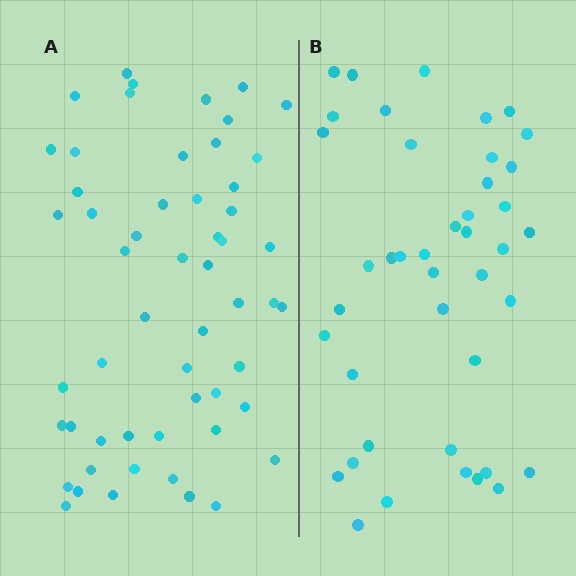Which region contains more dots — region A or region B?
Region A (the left region) has more dots.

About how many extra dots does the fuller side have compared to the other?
Region A has approximately 15 more dots than region B.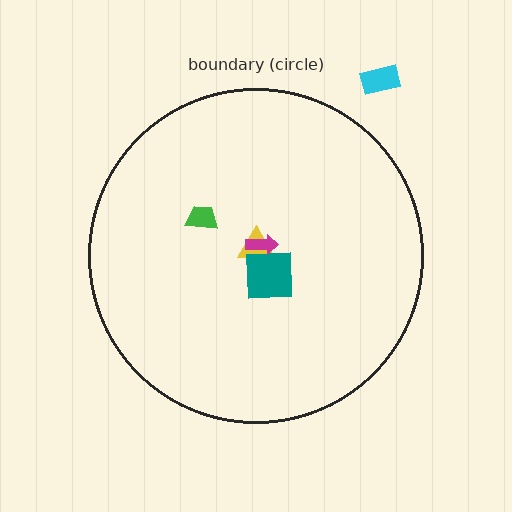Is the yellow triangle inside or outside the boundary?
Inside.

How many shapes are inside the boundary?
4 inside, 1 outside.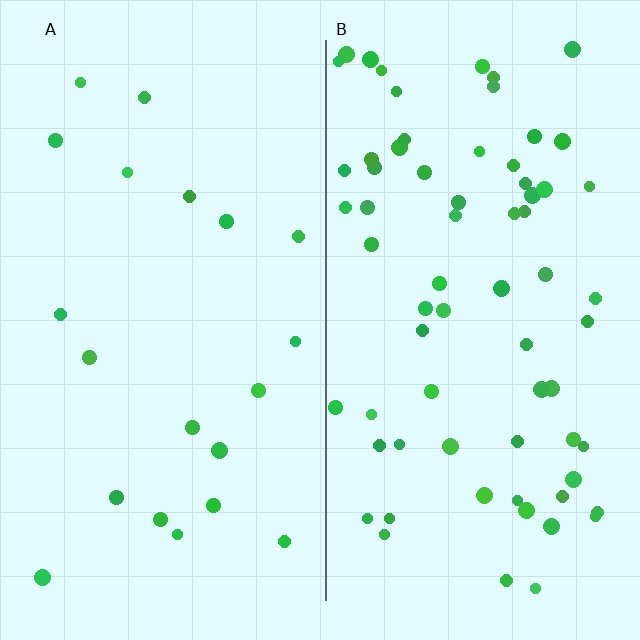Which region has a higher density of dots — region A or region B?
B (the right).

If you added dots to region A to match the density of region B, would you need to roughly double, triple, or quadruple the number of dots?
Approximately triple.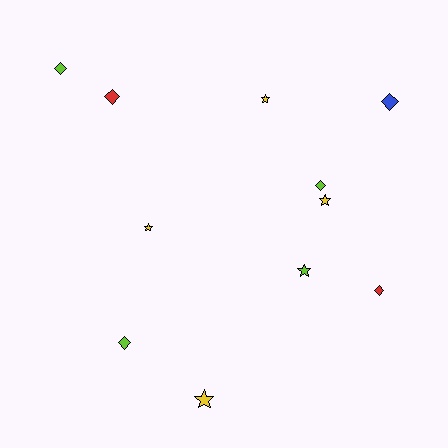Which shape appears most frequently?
Diamond, with 6 objects.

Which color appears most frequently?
Lime, with 4 objects.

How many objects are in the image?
There are 11 objects.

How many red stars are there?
There are no red stars.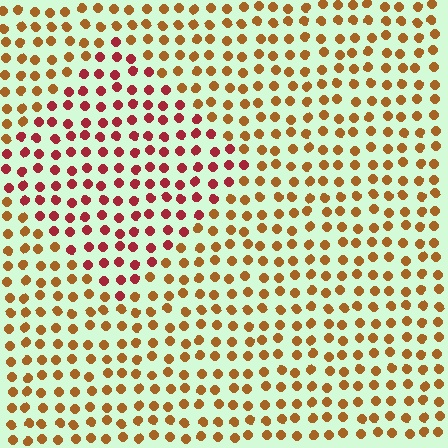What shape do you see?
I see a diamond.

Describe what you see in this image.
The image is filled with small brown elements in a uniform arrangement. A diamond-shaped region is visible where the elements are tinted to a slightly different hue, forming a subtle color boundary.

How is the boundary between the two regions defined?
The boundary is defined purely by a slight shift in hue (about 39 degrees). Spacing, size, and orientation are identical on both sides.